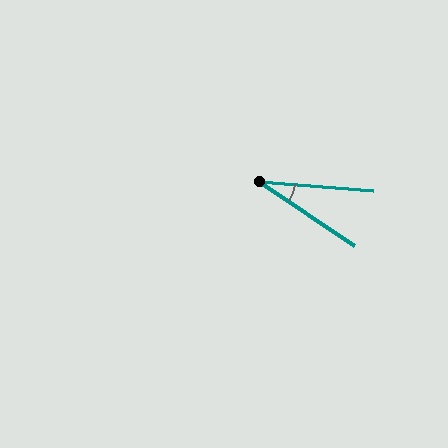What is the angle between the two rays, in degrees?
Approximately 30 degrees.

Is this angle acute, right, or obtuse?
It is acute.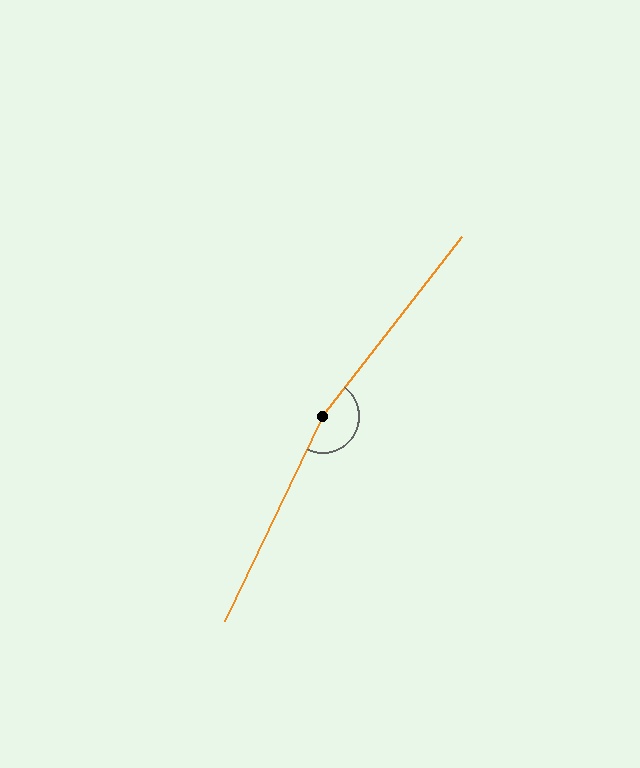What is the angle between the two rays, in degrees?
Approximately 168 degrees.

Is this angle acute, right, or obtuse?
It is obtuse.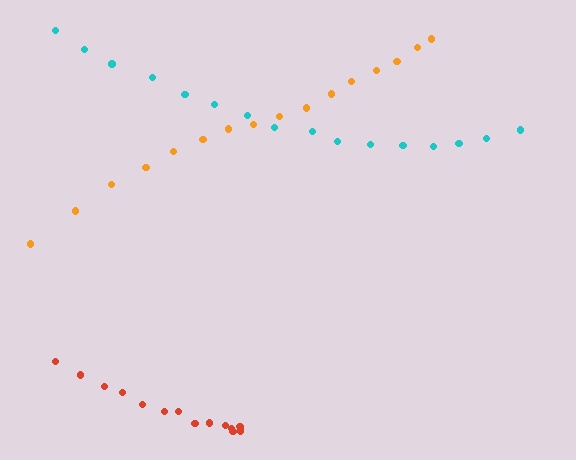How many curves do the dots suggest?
There are 3 distinct paths.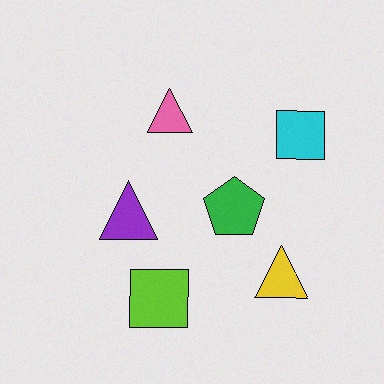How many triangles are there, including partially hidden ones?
There are 3 triangles.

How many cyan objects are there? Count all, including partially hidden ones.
There is 1 cyan object.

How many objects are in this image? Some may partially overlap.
There are 6 objects.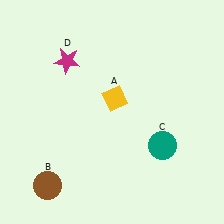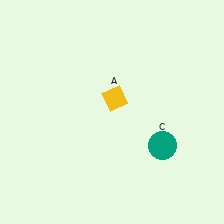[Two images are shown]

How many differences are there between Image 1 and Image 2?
There are 2 differences between the two images.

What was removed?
The magenta star (D), the brown circle (B) were removed in Image 2.